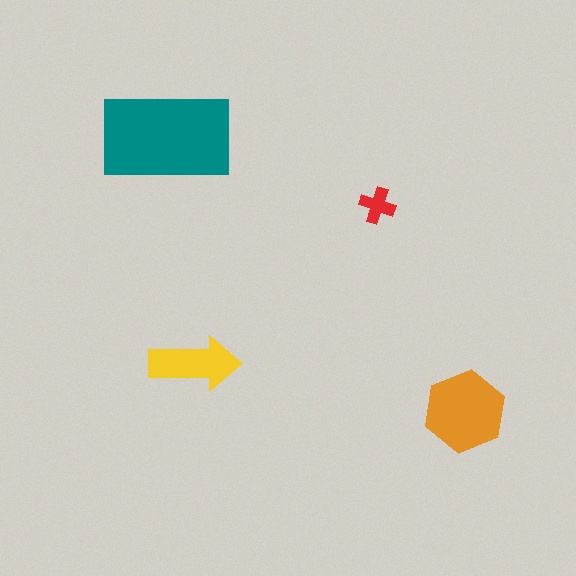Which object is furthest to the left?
The teal rectangle is leftmost.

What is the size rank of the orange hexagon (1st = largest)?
2nd.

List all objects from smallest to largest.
The red cross, the yellow arrow, the orange hexagon, the teal rectangle.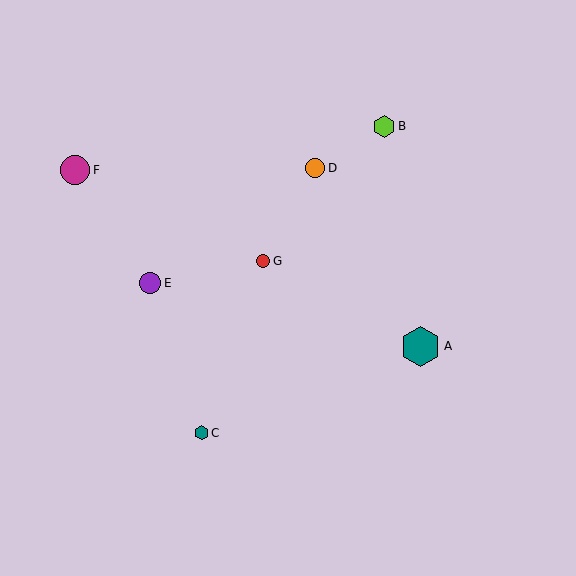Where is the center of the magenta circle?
The center of the magenta circle is at (75, 170).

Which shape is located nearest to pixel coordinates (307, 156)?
The orange circle (labeled D) at (315, 168) is nearest to that location.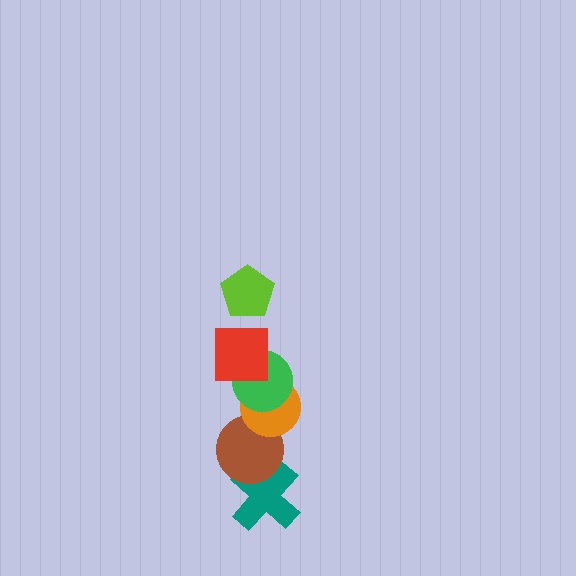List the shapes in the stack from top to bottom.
From top to bottom: the lime pentagon, the red square, the green circle, the orange circle, the brown circle, the teal cross.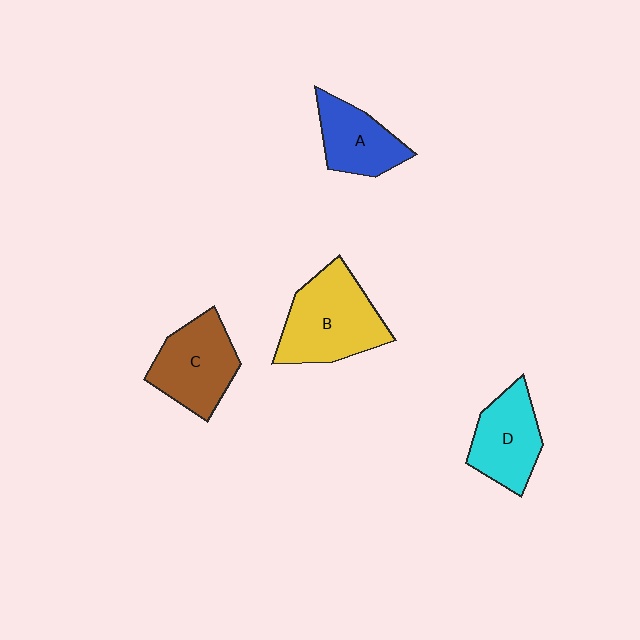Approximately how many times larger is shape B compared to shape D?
Approximately 1.4 times.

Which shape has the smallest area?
Shape A (blue).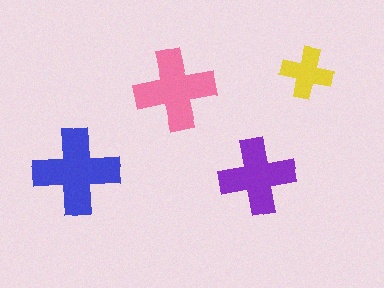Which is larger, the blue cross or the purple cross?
The blue one.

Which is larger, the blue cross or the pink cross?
The blue one.